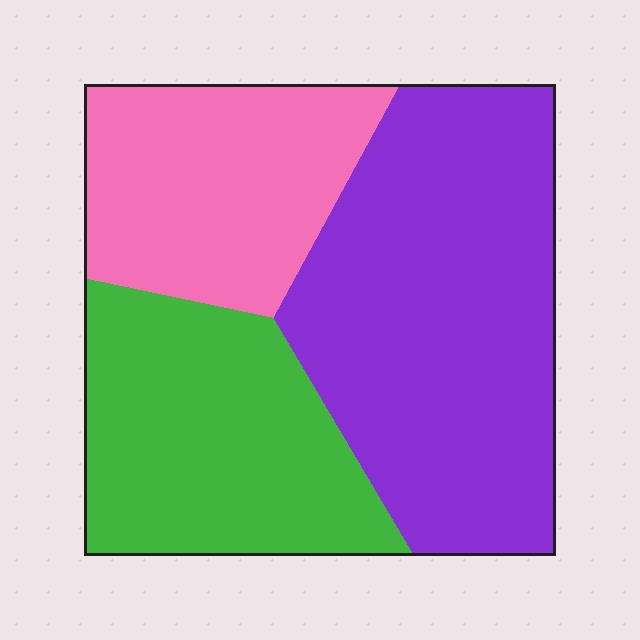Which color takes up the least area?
Pink, at roughly 25%.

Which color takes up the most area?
Purple, at roughly 45%.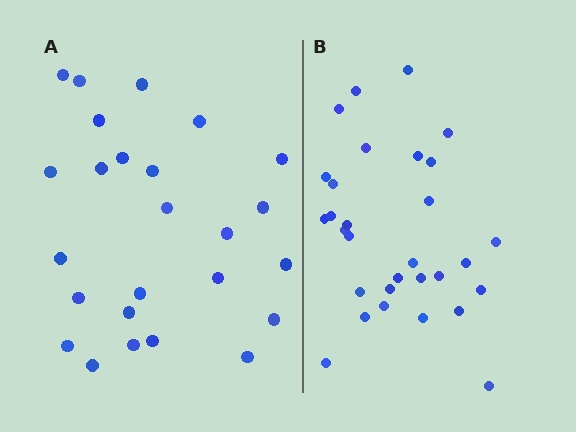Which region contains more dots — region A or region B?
Region B (the right region) has more dots.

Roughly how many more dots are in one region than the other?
Region B has about 5 more dots than region A.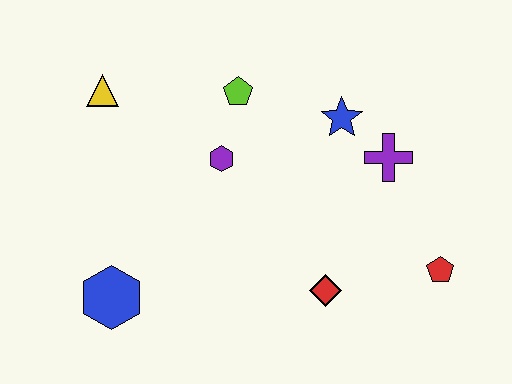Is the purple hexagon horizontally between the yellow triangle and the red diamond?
Yes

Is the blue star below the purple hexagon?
No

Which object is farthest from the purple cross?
The blue hexagon is farthest from the purple cross.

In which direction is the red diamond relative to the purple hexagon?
The red diamond is below the purple hexagon.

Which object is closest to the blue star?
The purple cross is closest to the blue star.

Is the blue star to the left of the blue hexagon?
No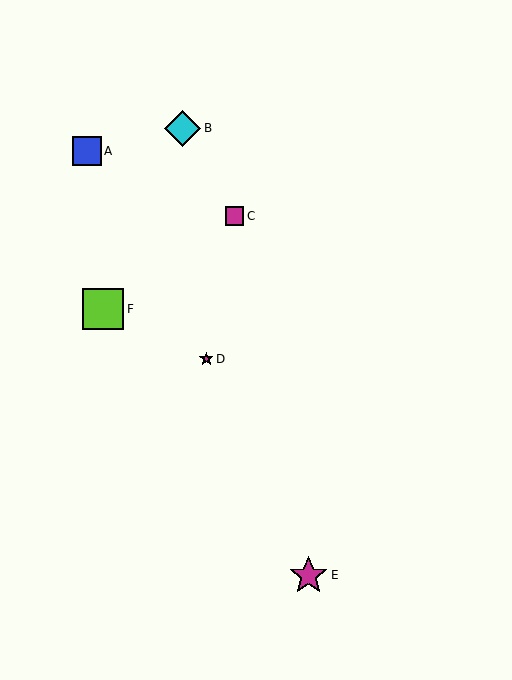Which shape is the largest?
The lime square (labeled F) is the largest.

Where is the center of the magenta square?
The center of the magenta square is at (234, 216).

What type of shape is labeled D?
Shape D is a magenta star.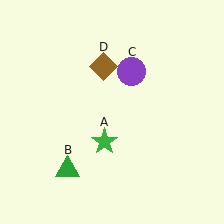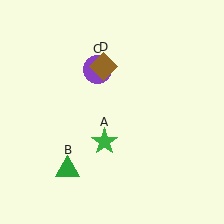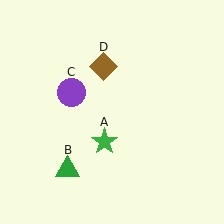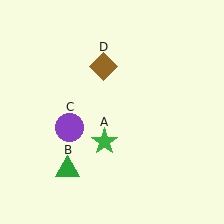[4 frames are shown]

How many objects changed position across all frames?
1 object changed position: purple circle (object C).